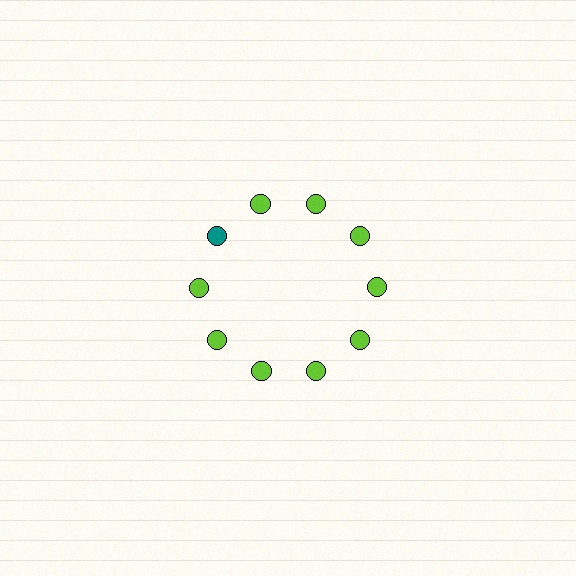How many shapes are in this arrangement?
There are 10 shapes arranged in a ring pattern.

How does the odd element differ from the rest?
It has a different color: teal instead of lime.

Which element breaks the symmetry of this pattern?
The teal circle at roughly the 10 o'clock position breaks the symmetry. All other shapes are lime circles.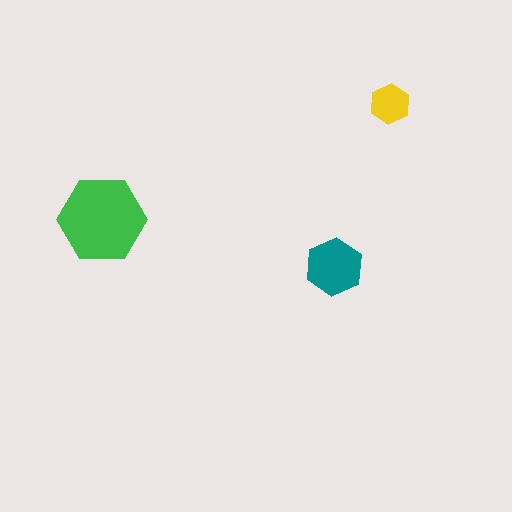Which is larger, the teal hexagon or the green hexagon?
The green one.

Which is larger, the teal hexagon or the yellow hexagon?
The teal one.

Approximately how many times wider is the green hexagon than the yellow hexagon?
About 2 times wider.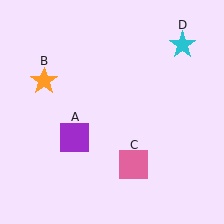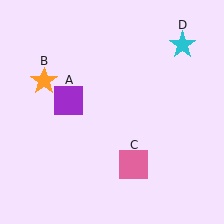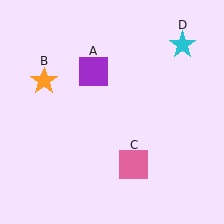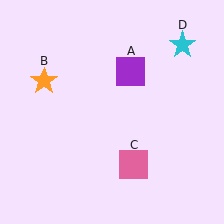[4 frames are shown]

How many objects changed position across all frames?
1 object changed position: purple square (object A).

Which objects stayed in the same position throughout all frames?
Orange star (object B) and pink square (object C) and cyan star (object D) remained stationary.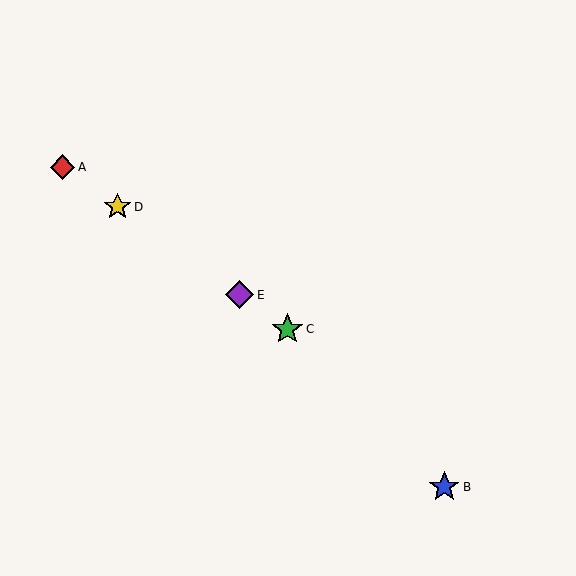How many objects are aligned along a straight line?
4 objects (A, C, D, E) are aligned along a straight line.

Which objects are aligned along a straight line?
Objects A, C, D, E are aligned along a straight line.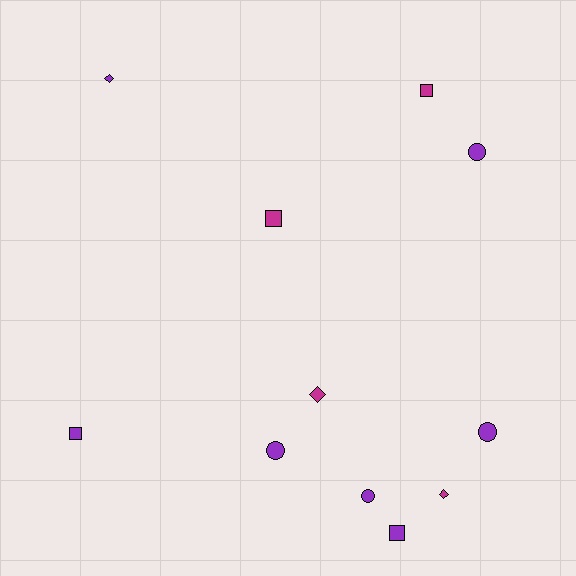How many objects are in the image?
There are 11 objects.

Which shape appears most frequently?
Square, with 4 objects.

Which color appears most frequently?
Purple, with 7 objects.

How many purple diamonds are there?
There is 1 purple diamond.